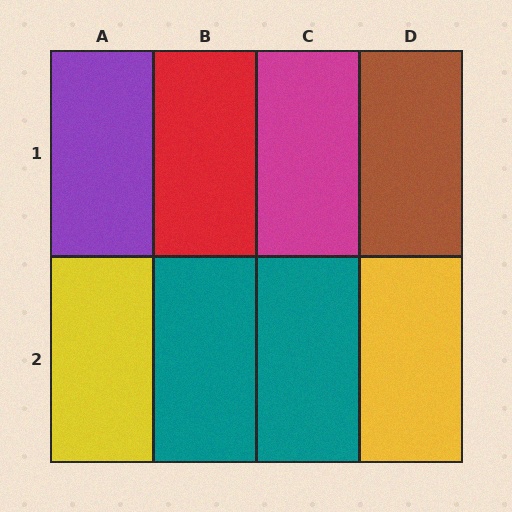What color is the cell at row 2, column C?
Teal.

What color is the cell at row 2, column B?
Teal.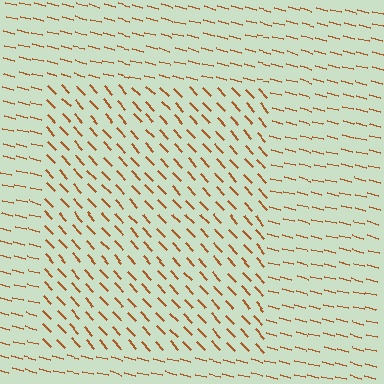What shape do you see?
I see a rectangle.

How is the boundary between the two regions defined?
The boundary is defined purely by a change in line orientation (approximately 33 degrees difference). All lines are the same color and thickness.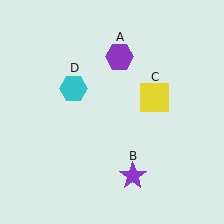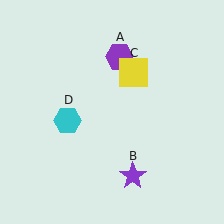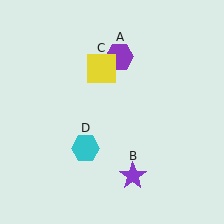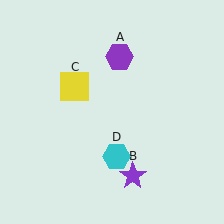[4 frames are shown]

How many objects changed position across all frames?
2 objects changed position: yellow square (object C), cyan hexagon (object D).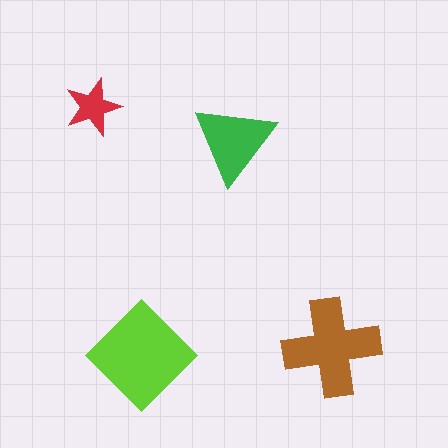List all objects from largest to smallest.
The lime diamond, the brown cross, the green triangle, the red star.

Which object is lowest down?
The lime diamond is bottommost.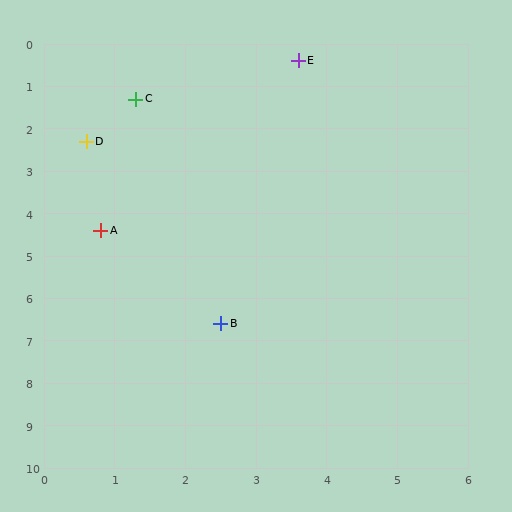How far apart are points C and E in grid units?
Points C and E are about 2.5 grid units apart.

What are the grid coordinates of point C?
Point C is at approximately (1.3, 1.3).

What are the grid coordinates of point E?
Point E is at approximately (3.6, 0.4).